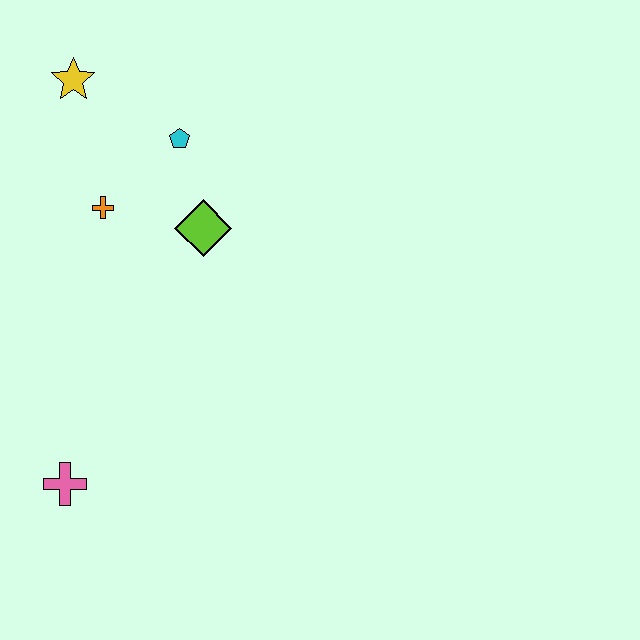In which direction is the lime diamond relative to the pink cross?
The lime diamond is above the pink cross.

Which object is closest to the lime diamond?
The cyan pentagon is closest to the lime diamond.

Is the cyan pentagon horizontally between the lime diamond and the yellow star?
Yes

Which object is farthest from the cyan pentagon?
The pink cross is farthest from the cyan pentagon.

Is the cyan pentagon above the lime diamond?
Yes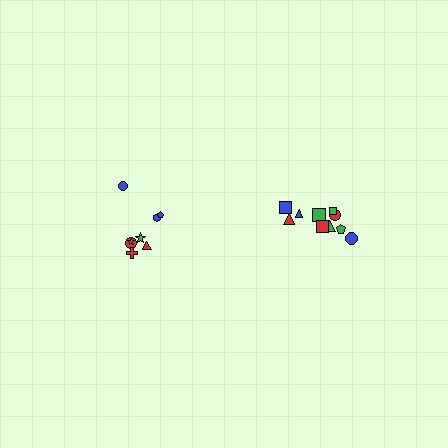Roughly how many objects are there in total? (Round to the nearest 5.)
Roughly 20 objects in total.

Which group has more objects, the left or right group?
The right group.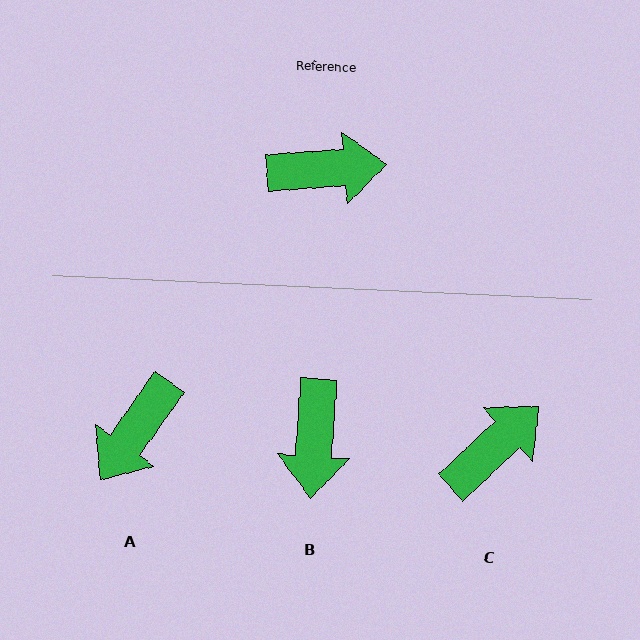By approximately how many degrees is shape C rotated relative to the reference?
Approximately 39 degrees counter-clockwise.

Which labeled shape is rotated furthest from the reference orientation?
A, about 130 degrees away.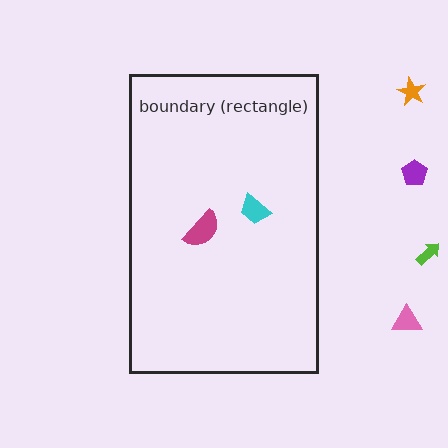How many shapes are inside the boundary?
2 inside, 4 outside.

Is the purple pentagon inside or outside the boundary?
Outside.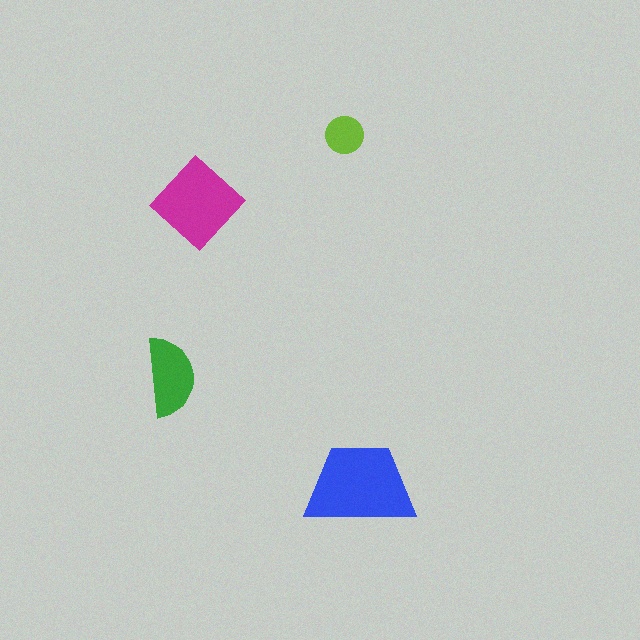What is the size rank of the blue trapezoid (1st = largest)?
1st.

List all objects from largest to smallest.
The blue trapezoid, the magenta diamond, the green semicircle, the lime circle.